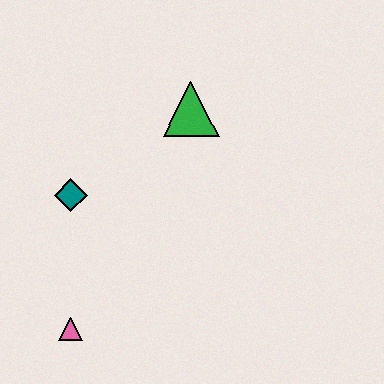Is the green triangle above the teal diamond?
Yes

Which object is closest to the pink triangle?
The teal diamond is closest to the pink triangle.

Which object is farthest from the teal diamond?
The green triangle is farthest from the teal diamond.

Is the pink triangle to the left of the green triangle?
Yes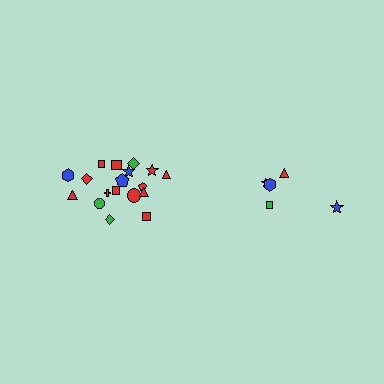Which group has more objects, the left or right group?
The left group.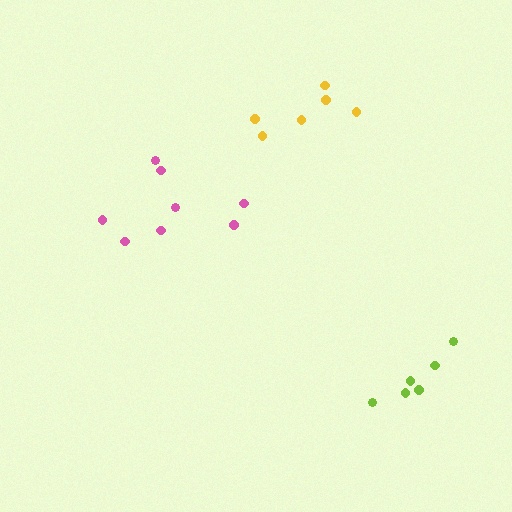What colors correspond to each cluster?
The clusters are colored: pink, yellow, lime.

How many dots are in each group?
Group 1: 8 dots, Group 2: 6 dots, Group 3: 6 dots (20 total).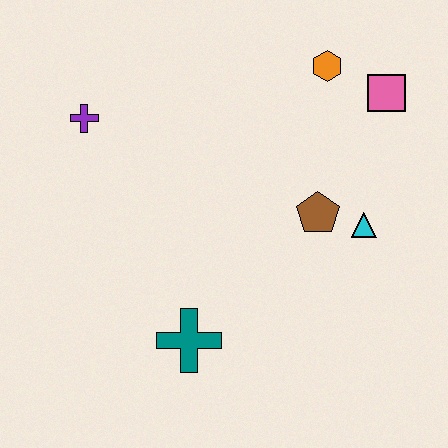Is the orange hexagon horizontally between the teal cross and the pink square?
Yes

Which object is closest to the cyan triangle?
The brown pentagon is closest to the cyan triangle.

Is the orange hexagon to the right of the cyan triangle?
No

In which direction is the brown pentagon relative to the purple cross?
The brown pentagon is to the right of the purple cross.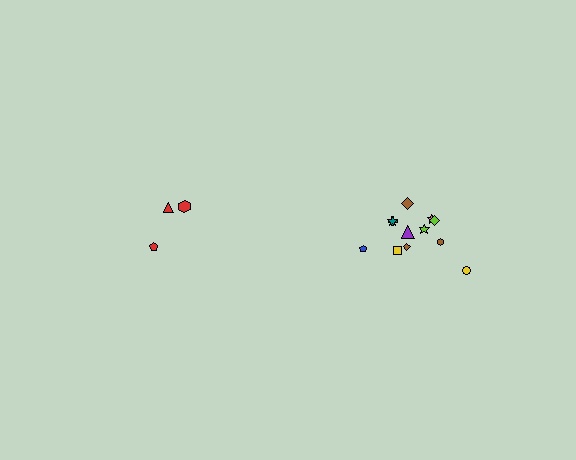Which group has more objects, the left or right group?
The right group.